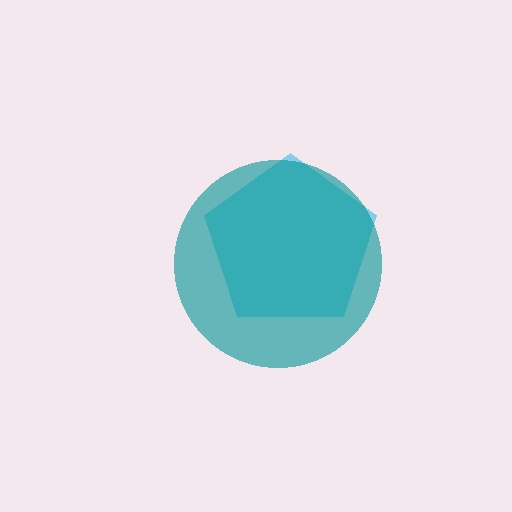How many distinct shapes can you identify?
There are 2 distinct shapes: a cyan pentagon, a teal circle.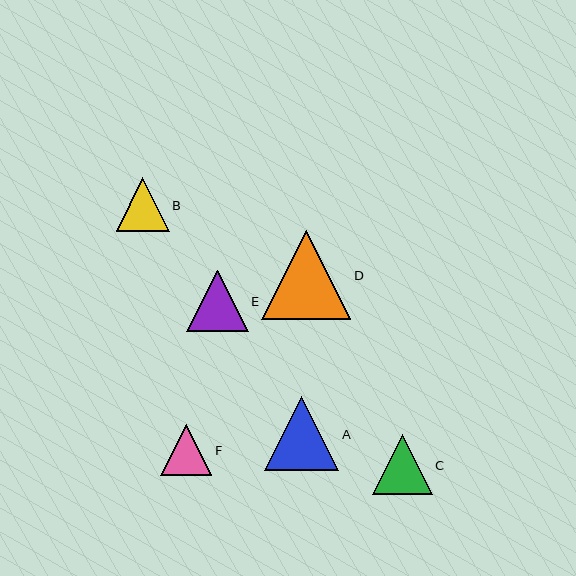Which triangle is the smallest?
Triangle F is the smallest with a size of approximately 51 pixels.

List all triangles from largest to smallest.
From largest to smallest: D, A, E, C, B, F.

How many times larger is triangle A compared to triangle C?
Triangle A is approximately 1.2 times the size of triangle C.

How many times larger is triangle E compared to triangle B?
Triangle E is approximately 1.2 times the size of triangle B.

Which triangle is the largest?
Triangle D is the largest with a size of approximately 89 pixels.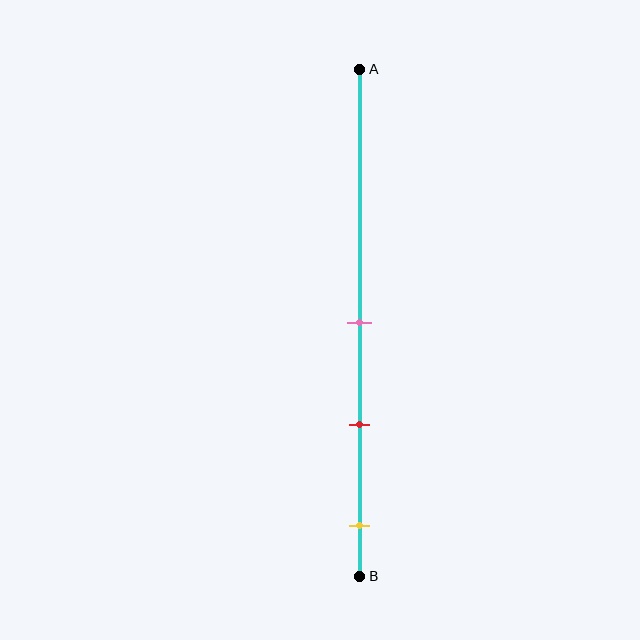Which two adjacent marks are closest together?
The pink and red marks are the closest adjacent pair.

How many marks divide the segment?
There are 3 marks dividing the segment.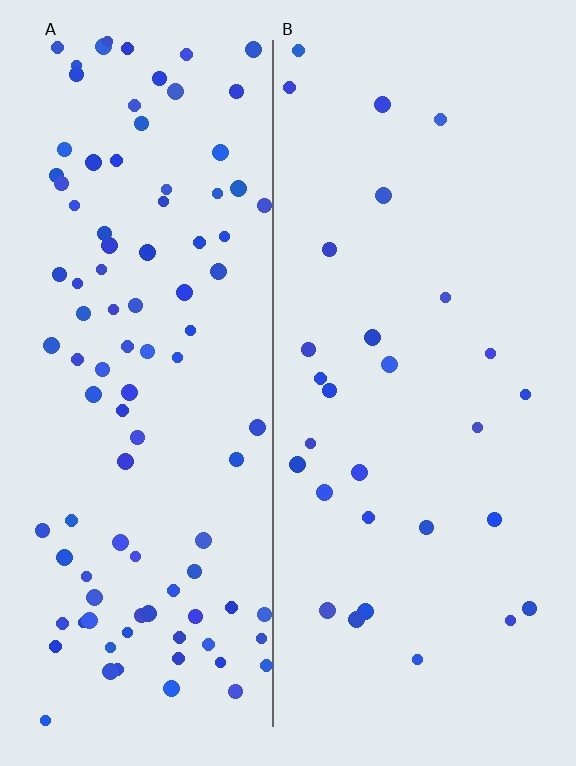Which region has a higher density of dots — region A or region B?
A (the left).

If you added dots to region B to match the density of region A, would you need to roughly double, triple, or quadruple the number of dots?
Approximately triple.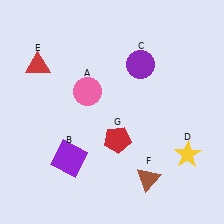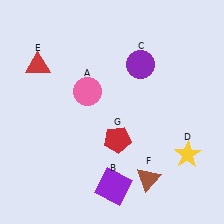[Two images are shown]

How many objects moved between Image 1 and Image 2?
1 object moved between the two images.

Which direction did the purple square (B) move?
The purple square (B) moved right.